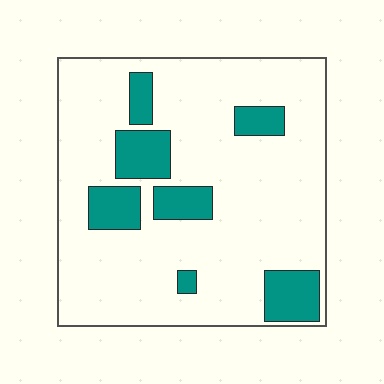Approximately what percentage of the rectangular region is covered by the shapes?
Approximately 20%.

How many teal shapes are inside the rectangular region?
7.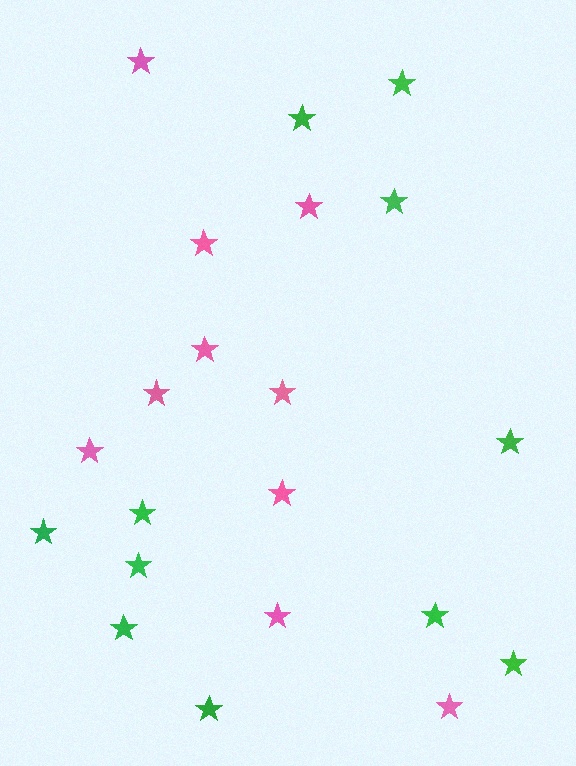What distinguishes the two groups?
There are 2 groups: one group of green stars (11) and one group of pink stars (10).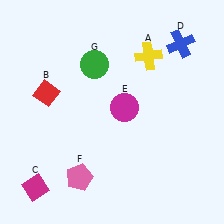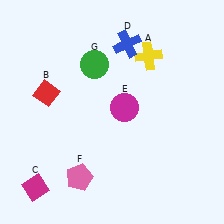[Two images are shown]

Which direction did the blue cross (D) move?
The blue cross (D) moved left.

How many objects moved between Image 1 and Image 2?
1 object moved between the two images.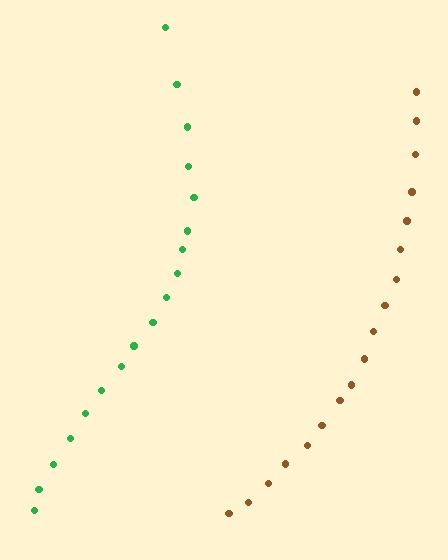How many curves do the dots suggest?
There are 2 distinct paths.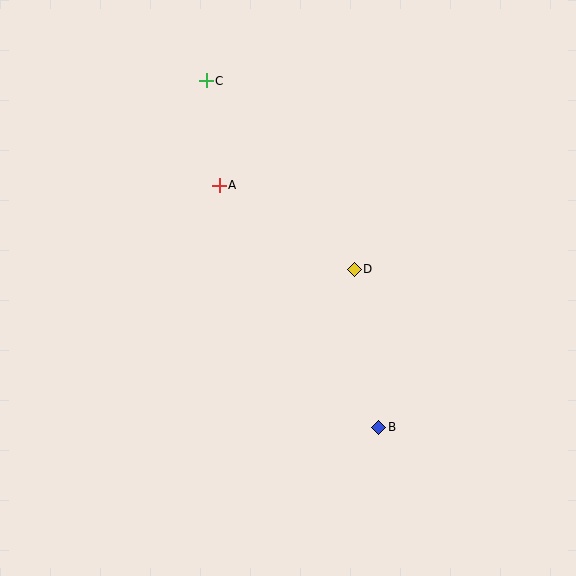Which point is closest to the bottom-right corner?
Point B is closest to the bottom-right corner.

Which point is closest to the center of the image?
Point D at (354, 269) is closest to the center.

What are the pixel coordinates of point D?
Point D is at (354, 269).